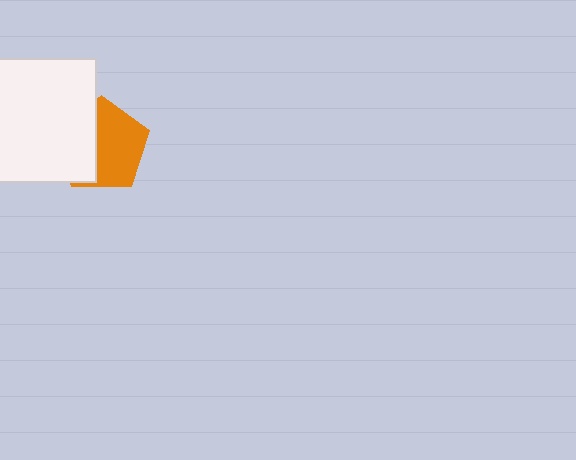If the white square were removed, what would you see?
You would see the complete orange pentagon.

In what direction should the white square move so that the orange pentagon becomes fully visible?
The white square should move left. That is the shortest direction to clear the overlap and leave the orange pentagon fully visible.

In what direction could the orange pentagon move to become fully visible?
The orange pentagon could move right. That would shift it out from behind the white square entirely.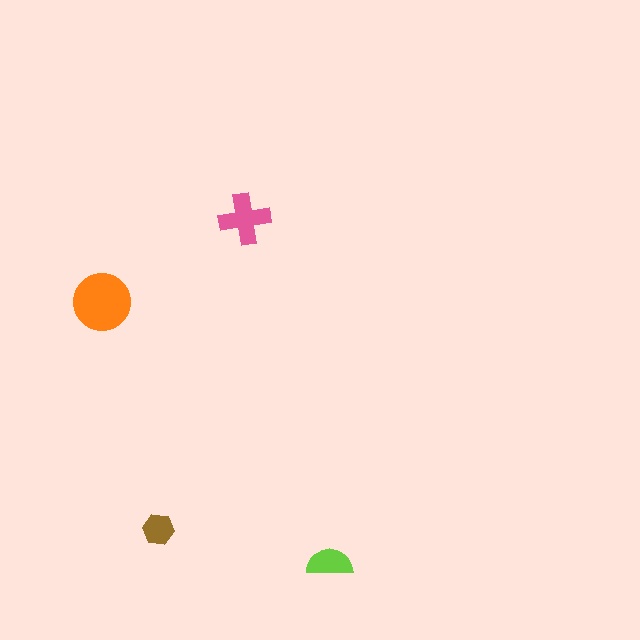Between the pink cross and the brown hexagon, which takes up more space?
The pink cross.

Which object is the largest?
The orange circle.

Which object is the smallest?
The brown hexagon.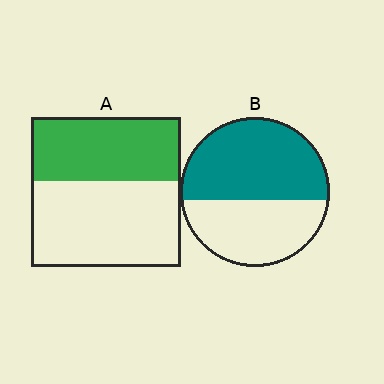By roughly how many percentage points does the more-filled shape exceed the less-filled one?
By roughly 15 percentage points (B over A).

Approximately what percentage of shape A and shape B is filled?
A is approximately 45% and B is approximately 55%.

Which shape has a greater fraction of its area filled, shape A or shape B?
Shape B.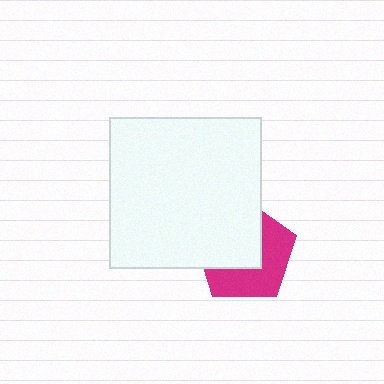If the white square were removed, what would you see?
You would see the complete magenta pentagon.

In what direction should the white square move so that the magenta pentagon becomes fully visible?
The white square should move toward the upper-left. That is the shortest direction to clear the overlap and leave the magenta pentagon fully visible.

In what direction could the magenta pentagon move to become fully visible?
The magenta pentagon could move toward the lower-right. That would shift it out from behind the white square entirely.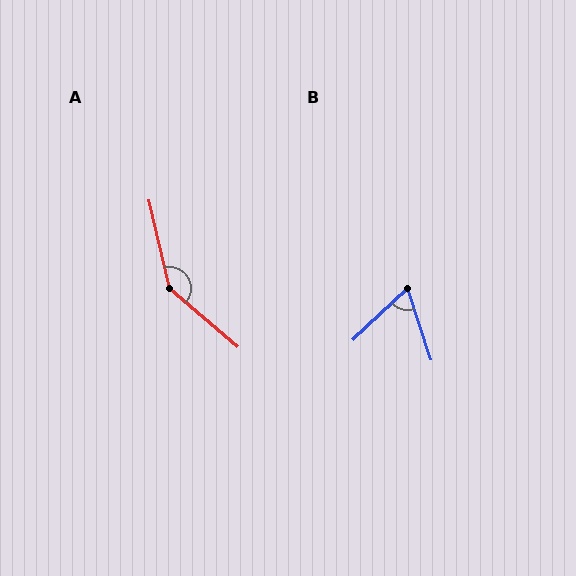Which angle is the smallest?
B, at approximately 65 degrees.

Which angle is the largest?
A, at approximately 144 degrees.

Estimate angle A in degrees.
Approximately 144 degrees.